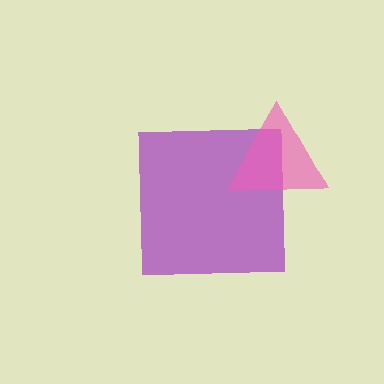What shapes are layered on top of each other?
The layered shapes are: a purple square, a pink triangle.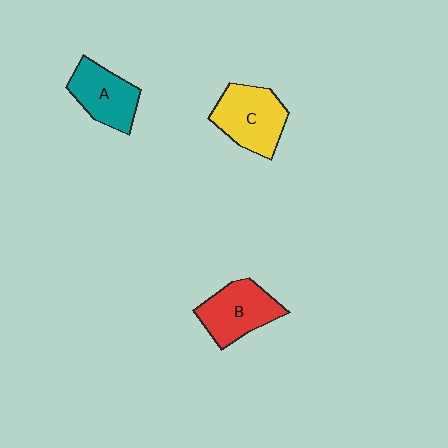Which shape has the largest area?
Shape C (yellow).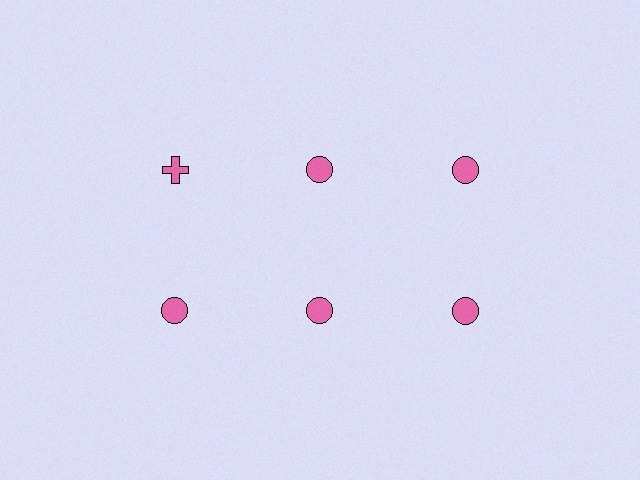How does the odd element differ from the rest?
It has a different shape: cross instead of circle.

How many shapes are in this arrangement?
There are 6 shapes arranged in a grid pattern.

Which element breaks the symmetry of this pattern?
The pink cross in the top row, leftmost column breaks the symmetry. All other shapes are pink circles.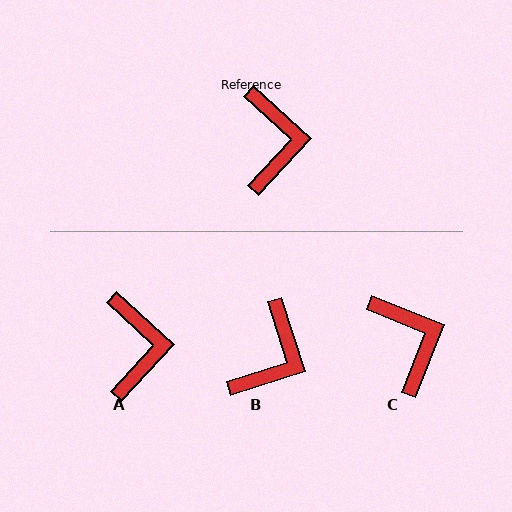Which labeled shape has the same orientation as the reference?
A.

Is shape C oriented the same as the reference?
No, it is off by about 20 degrees.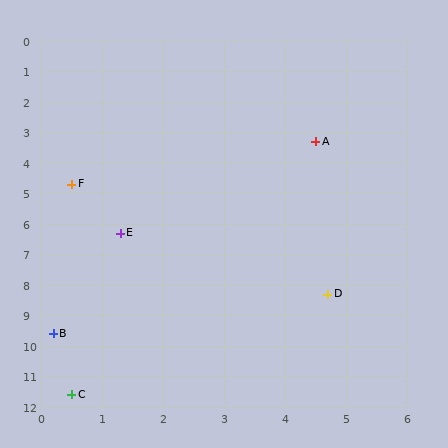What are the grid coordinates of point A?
Point A is at approximately (4.5, 3.3).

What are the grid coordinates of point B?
Point B is at approximately (0.2, 9.6).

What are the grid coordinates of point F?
Point F is at approximately (0.5, 4.7).